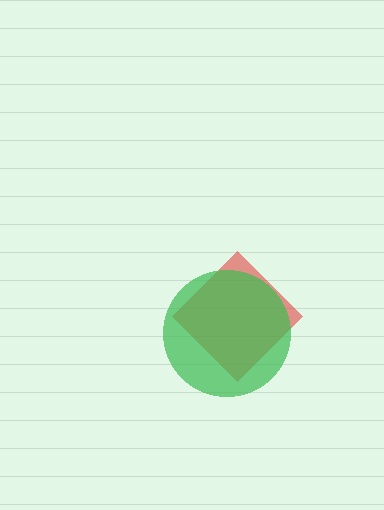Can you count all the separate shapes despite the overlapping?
Yes, there are 2 separate shapes.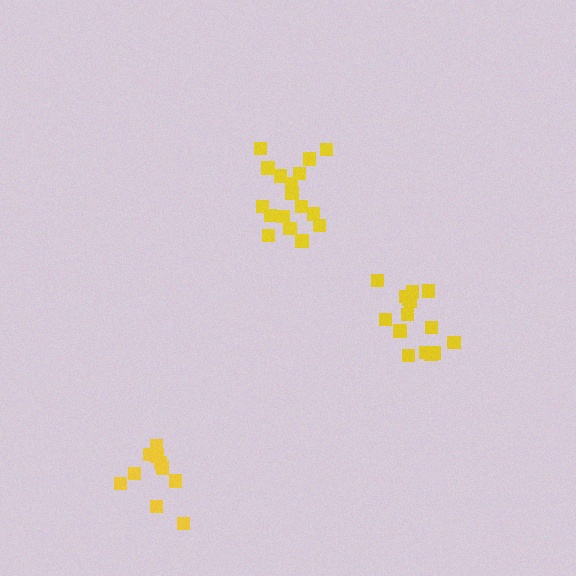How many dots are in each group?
Group 1: 17 dots, Group 2: 11 dots, Group 3: 15 dots (43 total).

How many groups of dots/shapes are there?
There are 3 groups.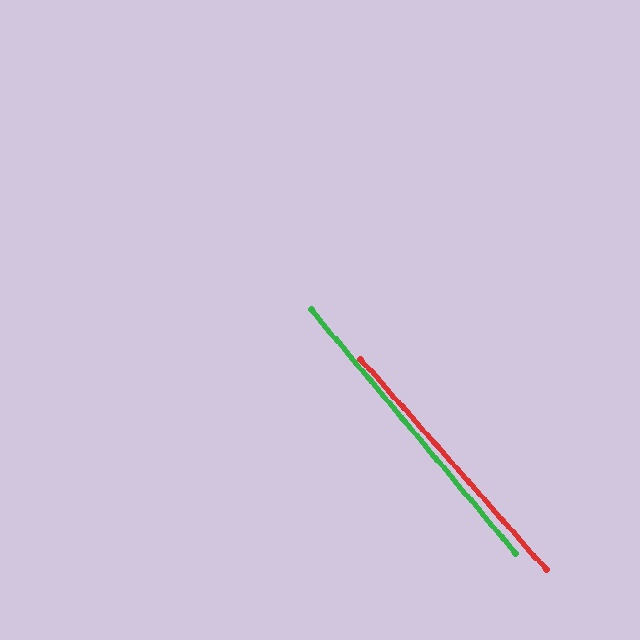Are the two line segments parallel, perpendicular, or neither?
Parallel — their directions differ by only 1.6°.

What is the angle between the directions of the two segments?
Approximately 2 degrees.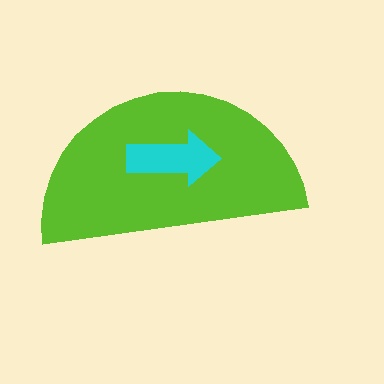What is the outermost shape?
The lime semicircle.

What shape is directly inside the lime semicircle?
The cyan arrow.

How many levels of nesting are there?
2.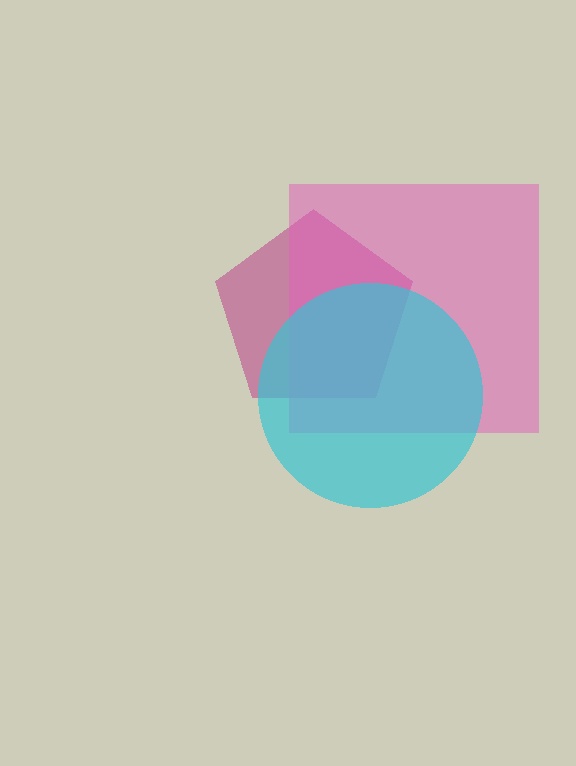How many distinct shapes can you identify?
There are 3 distinct shapes: a magenta pentagon, a pink square, a cyan circle.